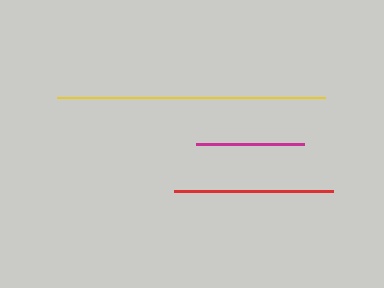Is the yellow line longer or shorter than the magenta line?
The yellow line is longer than the magenta line.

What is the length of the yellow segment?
The yellow segment is approximately 268 pixels long.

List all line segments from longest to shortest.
From longest to shortest: yellow, red, magenta.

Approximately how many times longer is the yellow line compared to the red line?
The yellow line is approximately 1.7 times the length of the red line.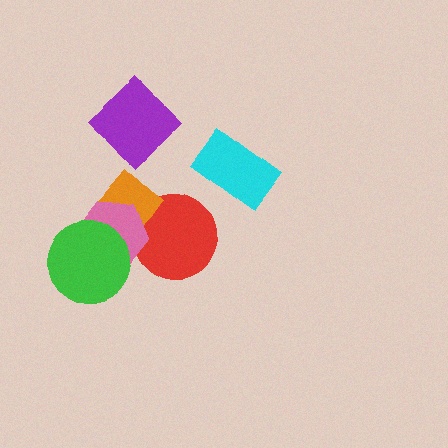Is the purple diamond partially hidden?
No, no other shape covers it.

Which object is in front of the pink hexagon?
The green circle is in front of the pink hexagon.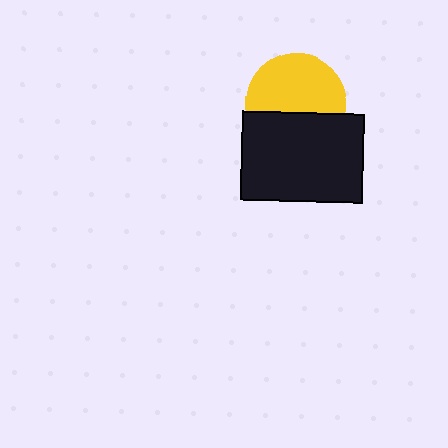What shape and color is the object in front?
The object in front is a black rectangle.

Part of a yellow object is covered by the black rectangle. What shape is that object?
It is a circle.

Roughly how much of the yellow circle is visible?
About half of it is visible (roughly 59%).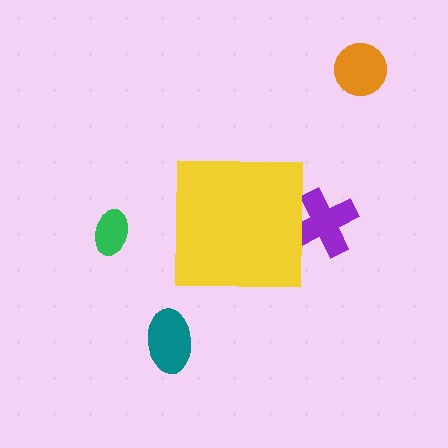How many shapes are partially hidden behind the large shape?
1 shape is partially hidden.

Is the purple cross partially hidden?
Yes, the purple cross is partially hidden behind the yellow square.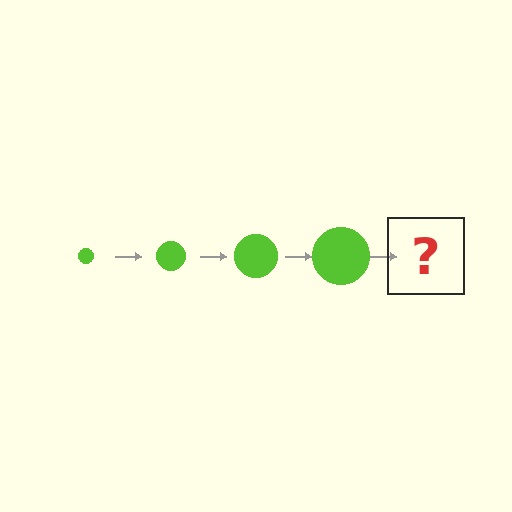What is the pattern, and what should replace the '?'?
The pattern is that the circle gets progressively larger each step. The '?' should be a lime circle, larger than the previous one.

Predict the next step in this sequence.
The next step is a lime circle, larger than the previous one.